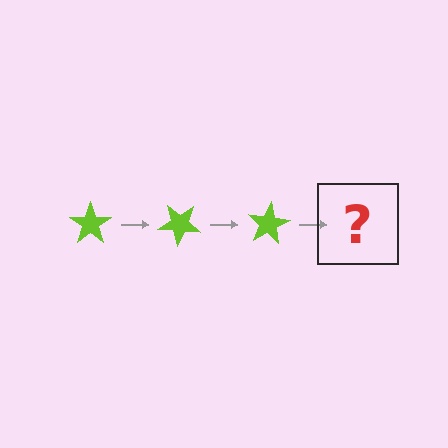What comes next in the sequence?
The next element should be a lime star rotated 120 degrees.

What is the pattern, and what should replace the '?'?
The pattern is that the star rotates 40 degrees each step. The '?' should be a lime star rotated 120 degrees.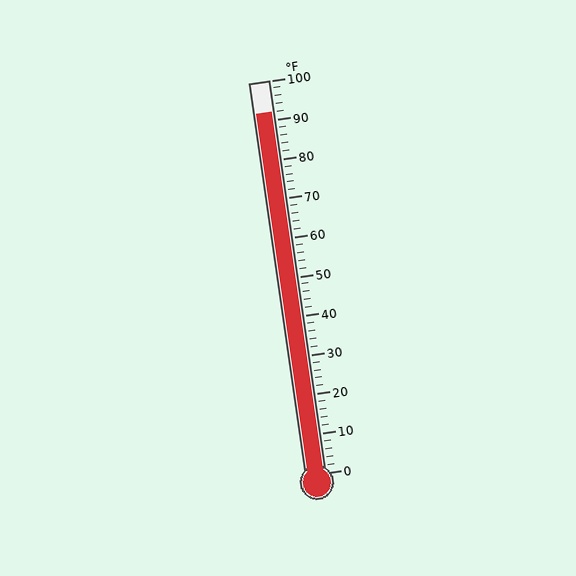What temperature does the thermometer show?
The thermometer shows approximately 92°F.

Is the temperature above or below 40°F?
The temperature is above 40°F.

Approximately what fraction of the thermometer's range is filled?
The thermometer is filled to approximately 90% of its range.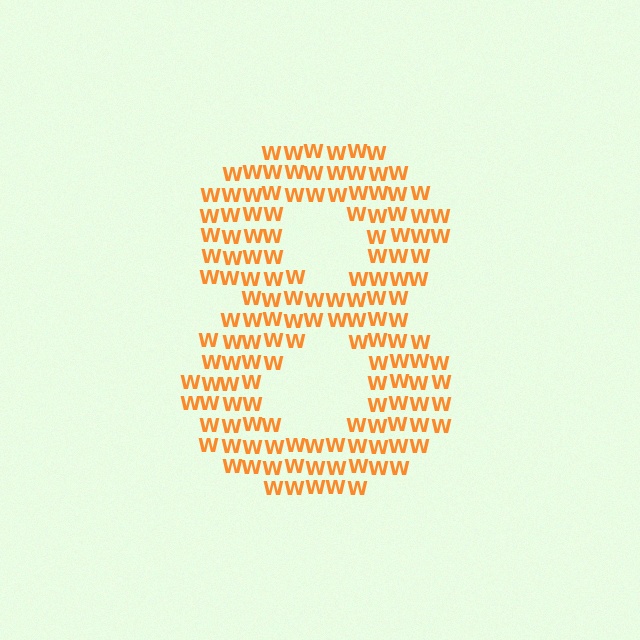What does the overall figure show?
The overall figure shows the digit 8.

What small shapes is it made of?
It is made of small letter W's.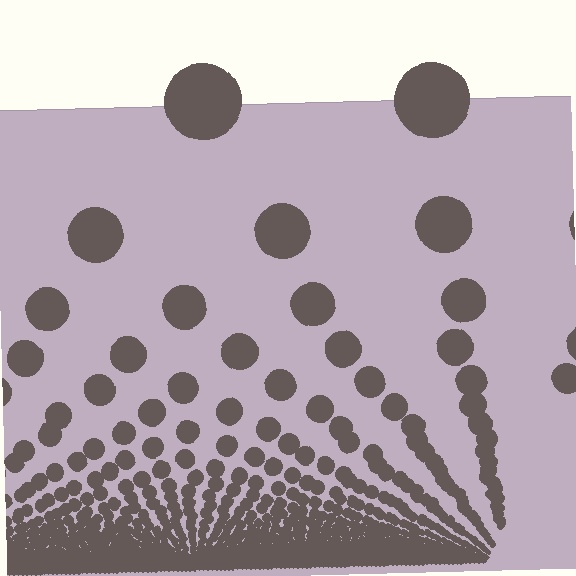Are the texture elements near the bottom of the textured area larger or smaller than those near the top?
Smaller. The gradient is inverted — elements near the bottom are smaller and denser.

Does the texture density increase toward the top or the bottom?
Density increases toward the bottom.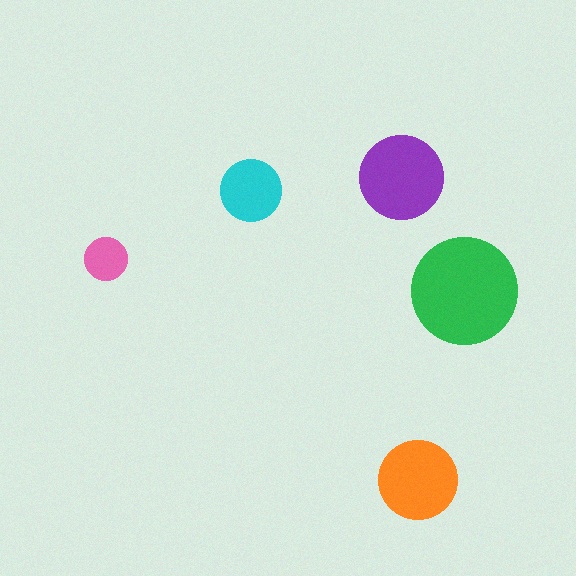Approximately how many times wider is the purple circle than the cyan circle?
About 1.5 times wider.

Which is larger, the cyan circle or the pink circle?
The cyan one.